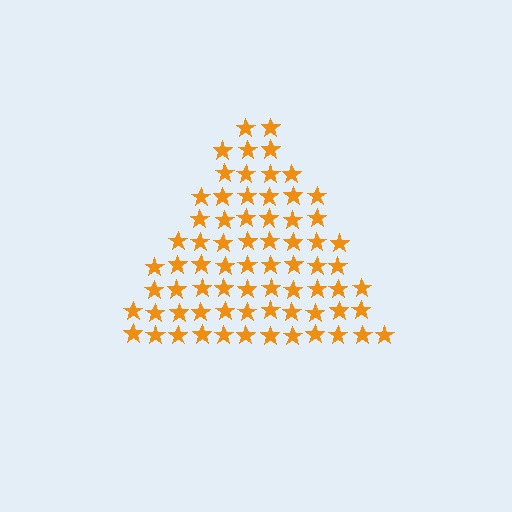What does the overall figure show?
The overall figure shows a triangle.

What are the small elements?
The small elements are stars.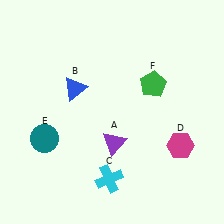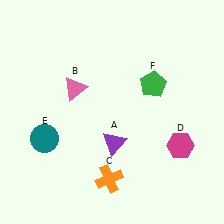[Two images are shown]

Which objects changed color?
B changed from blue to pink. C changed from cyan to orange.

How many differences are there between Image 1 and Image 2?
There are 2 differences between the two images.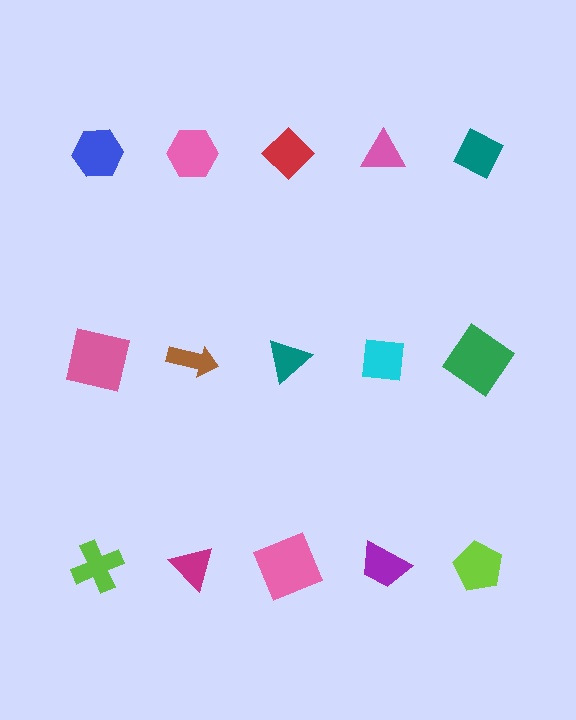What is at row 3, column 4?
A purple trapezoid.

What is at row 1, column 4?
A pink triangle.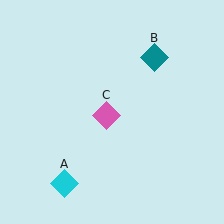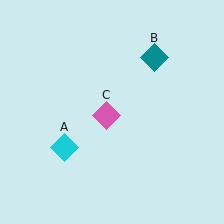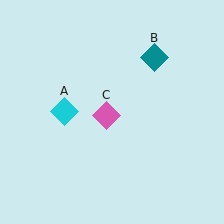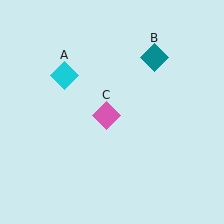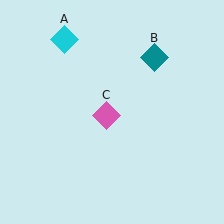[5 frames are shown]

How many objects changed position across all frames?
1 object changed position: cyan diamond (object A).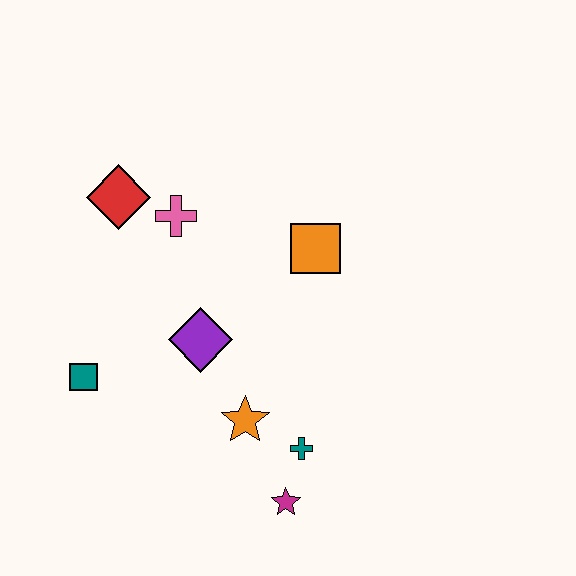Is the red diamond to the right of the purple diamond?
No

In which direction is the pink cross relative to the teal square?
The pink cross is above the teal square.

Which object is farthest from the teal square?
The orange square is farthest from the teal square.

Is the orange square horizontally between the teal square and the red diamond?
No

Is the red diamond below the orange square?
No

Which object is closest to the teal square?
The purple diamond is closest to the teal square.